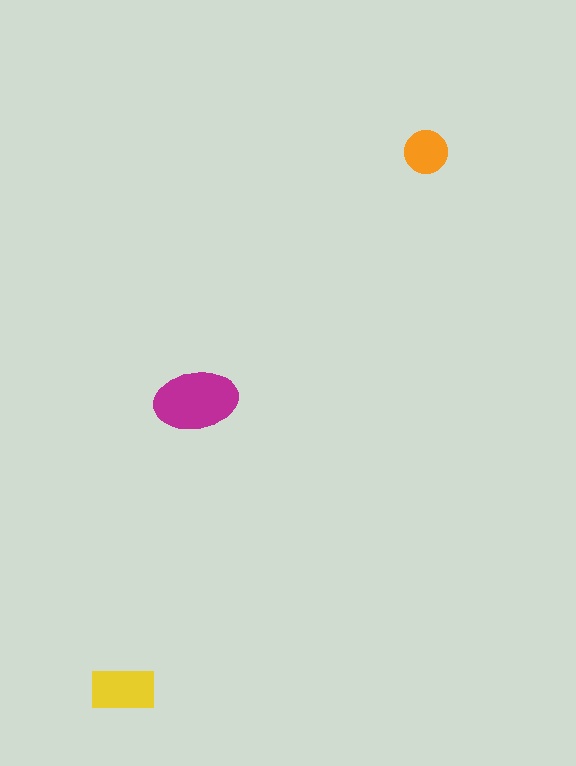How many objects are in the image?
There are 3 objects in the image.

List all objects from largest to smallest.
The magenta ellipse, the yellow rectangle, the orange circle.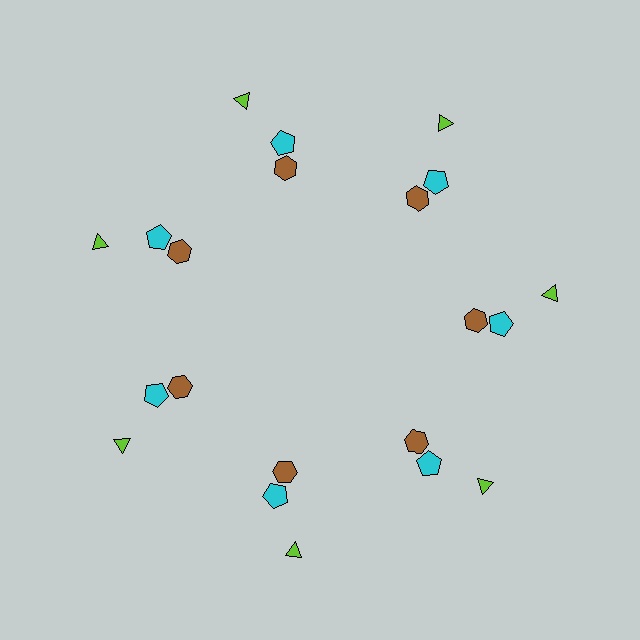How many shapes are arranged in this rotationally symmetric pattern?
There are 21 shapes, arranged in 7 groups of 3.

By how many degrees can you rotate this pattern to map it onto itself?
The pattern maps onto itself every 51 degrees of rotation.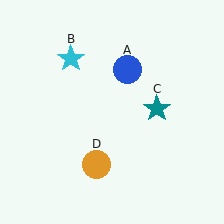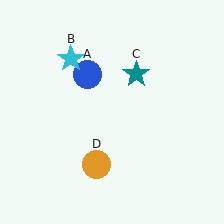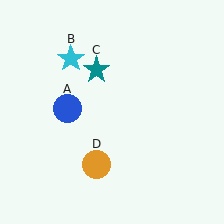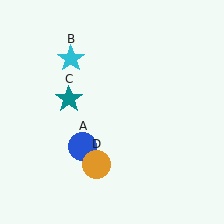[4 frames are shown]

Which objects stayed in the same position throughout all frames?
Cyan star (object B) and orange circle (object D) remained stationary.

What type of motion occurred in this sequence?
The blue circle (object A), teal star (object C) rotated counterclockwise around the center of the scene.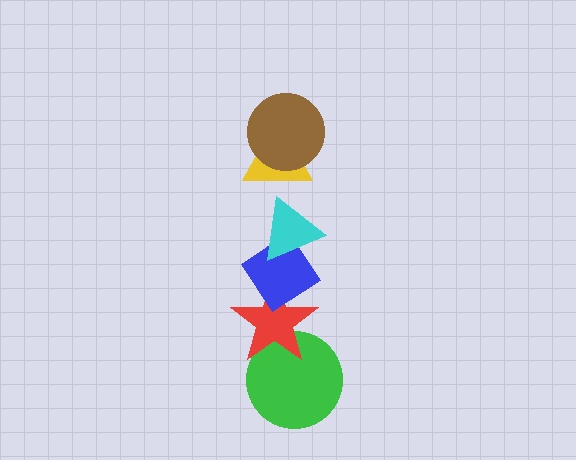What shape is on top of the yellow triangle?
The brown circle is on top of the yellow triangle.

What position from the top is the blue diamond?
The blue diamond is 4th from the top.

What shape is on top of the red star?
The blue diamond is on top of the red star.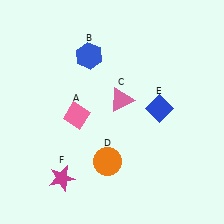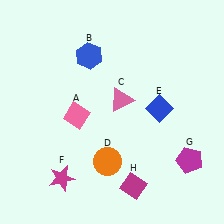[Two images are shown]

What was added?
A magenta pentagon (G), a magenta diamond (H) were added in Image 2.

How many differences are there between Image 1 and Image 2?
There are 2 differences between the two images.